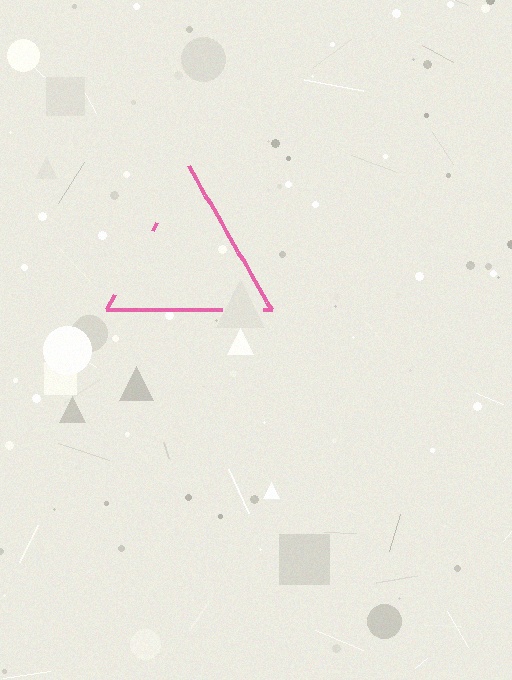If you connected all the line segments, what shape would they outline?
They would outline a triangle.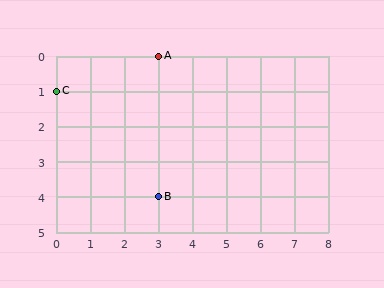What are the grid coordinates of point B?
Point B is at grid coordinates (3, 4).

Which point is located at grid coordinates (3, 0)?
Point A is at (3, 0).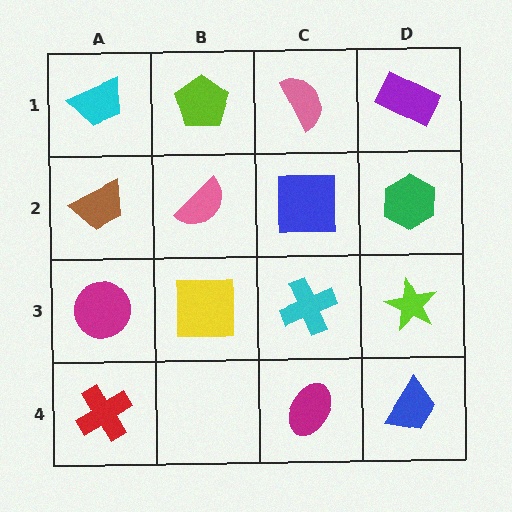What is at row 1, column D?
A purple rectangle.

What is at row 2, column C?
A blue square.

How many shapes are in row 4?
3 shapes.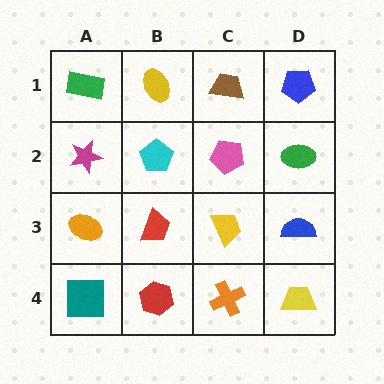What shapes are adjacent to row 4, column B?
A red trapezoid (row 3, column B), a teal square (row 4, column A), an orange cross (row 4, column C).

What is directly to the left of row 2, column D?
A pink pentagon.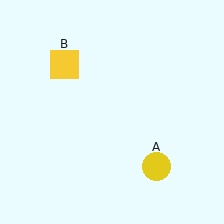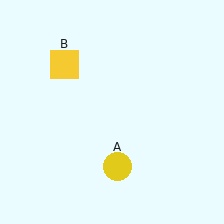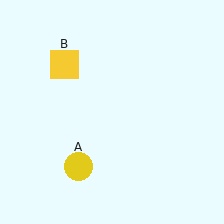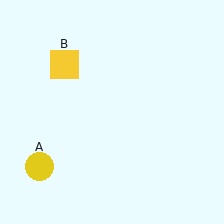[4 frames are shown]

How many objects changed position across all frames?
1 object changed position: yellow circle (object A).